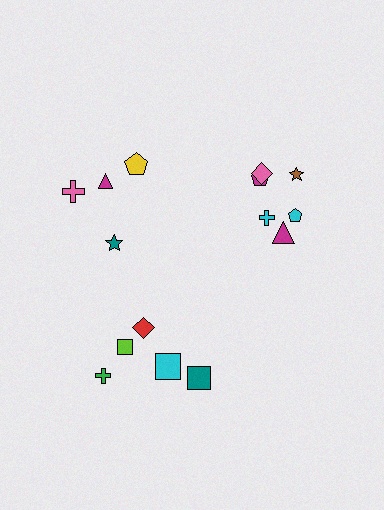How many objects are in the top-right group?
There are 6 objects.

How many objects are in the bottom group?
There are 5 objects.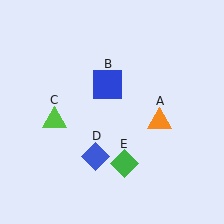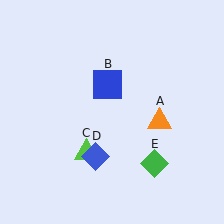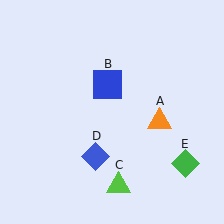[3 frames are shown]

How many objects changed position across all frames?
2 objects changed position: lime triangle (object C), green diamond (object E).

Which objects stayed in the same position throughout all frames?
Orange triangle (object A) and blue square (object B) and blue diamond (object D) remained stationary.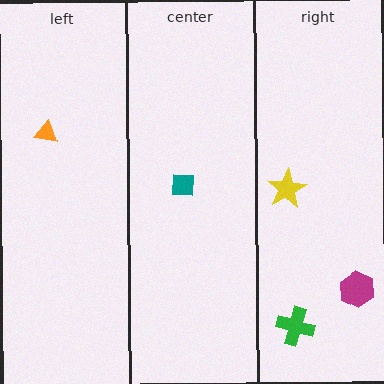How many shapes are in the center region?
1.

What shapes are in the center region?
The teal square.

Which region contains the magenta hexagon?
The right region.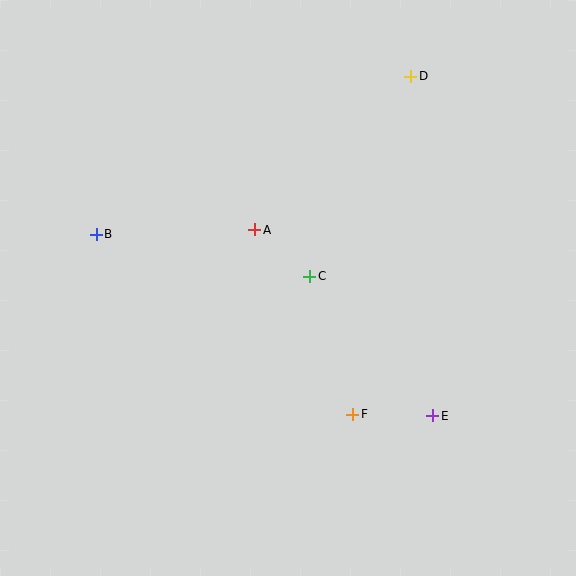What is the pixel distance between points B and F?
The distance between B and F is 314 pixels.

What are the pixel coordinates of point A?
Point A is at (255, 230).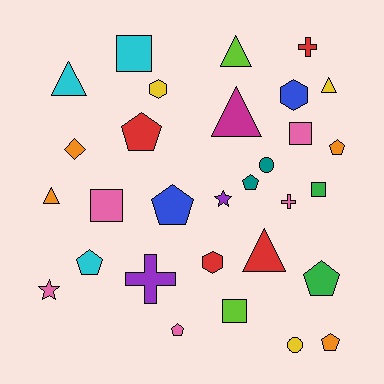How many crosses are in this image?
There are 3 crosses.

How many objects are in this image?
There are 30 objects.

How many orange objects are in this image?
There are 4 orange objects.